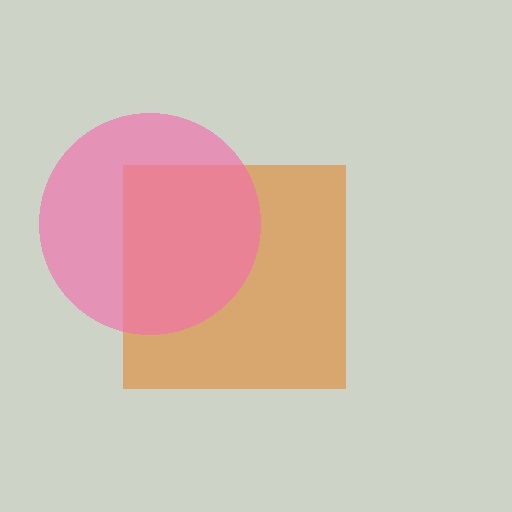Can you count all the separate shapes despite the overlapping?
Yes, there are 2 separate shapes.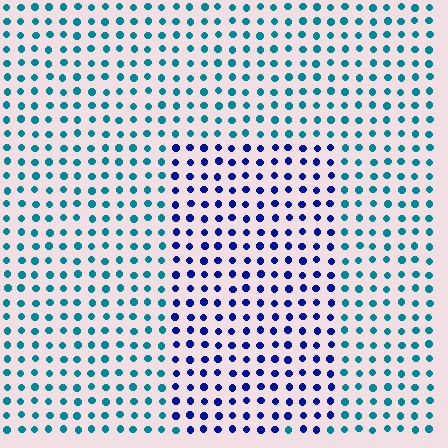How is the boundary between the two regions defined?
The boundary is defined purely by a slight shift in hue (about 48 degrees). Spacing, size, and orientation are identical on both sides.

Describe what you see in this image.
The image is filled with small teal elements in a uniform arrangement. A rectangle-shaped region is visible where the elements are tinted to a slightly different hue, forming a subtle color boundary.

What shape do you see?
I see a rectangle.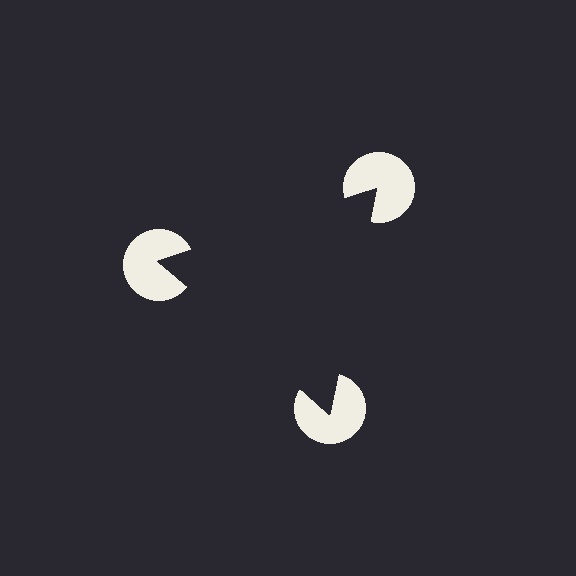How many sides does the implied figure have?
3 sides.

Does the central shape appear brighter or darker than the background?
It typically appears slightly darker than the background, even though no actual brightness change is drawn.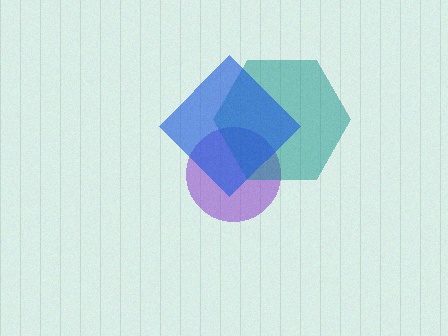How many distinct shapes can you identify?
There are 3 distinct shapes: a purple circle, a teal hexagon, a blue diamond.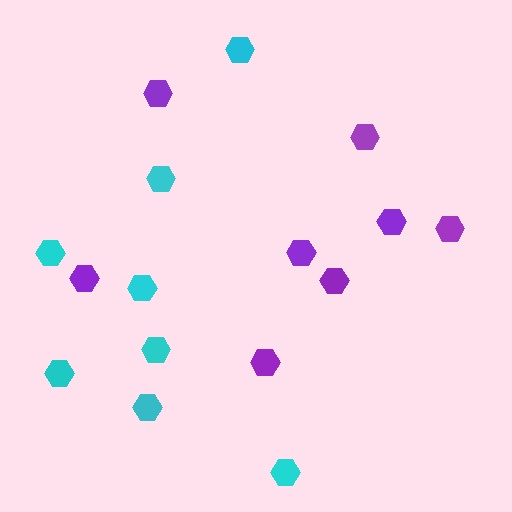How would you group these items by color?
There are 2 groups: one group of purple hexagons (8) and one group of cyan hexagons (8).